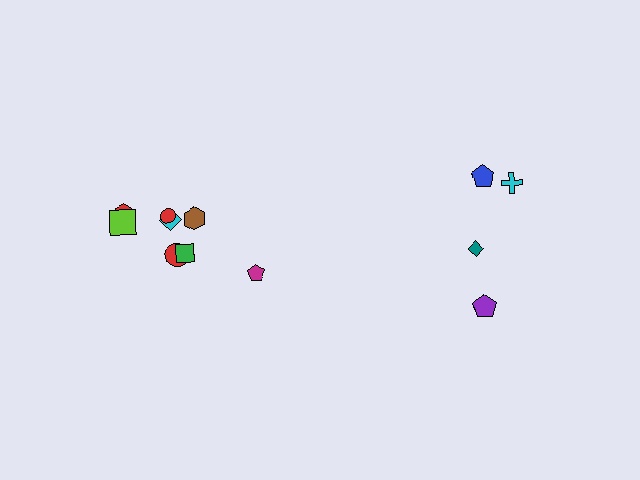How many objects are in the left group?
There are 8 objects.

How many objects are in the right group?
There are 4 objects.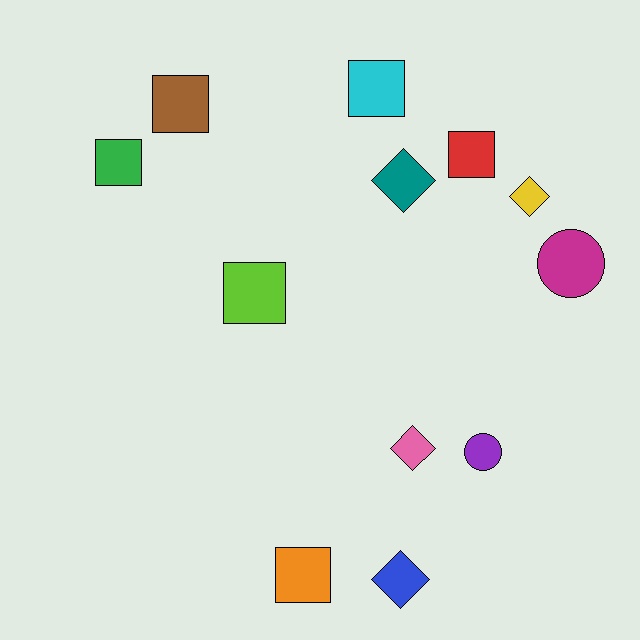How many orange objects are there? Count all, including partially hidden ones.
There is 1 orange object.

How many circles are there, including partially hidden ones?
There are 2 circles.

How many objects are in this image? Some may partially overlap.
There are 12 objects.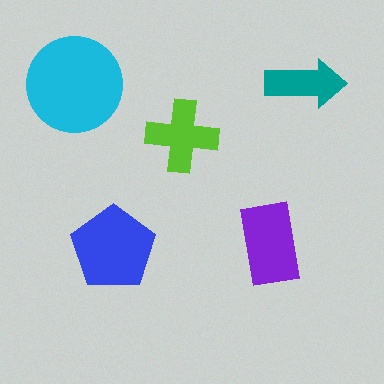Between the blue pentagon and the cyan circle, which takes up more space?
The cyan circle.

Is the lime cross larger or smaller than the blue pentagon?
Smaller.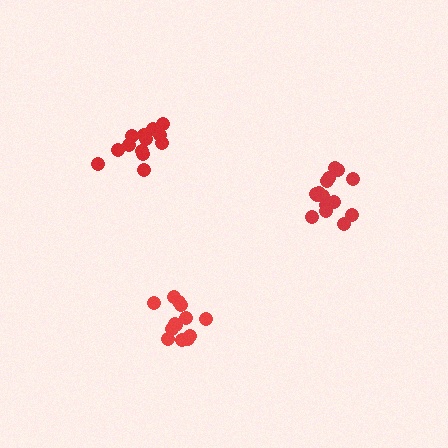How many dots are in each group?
Group 1: 14 dots, Group 2: 16 dots, Group 3: 13 dots (43 total).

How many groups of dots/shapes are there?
There are 3 groups.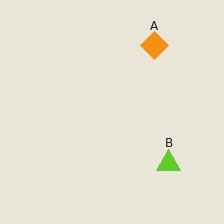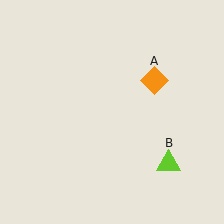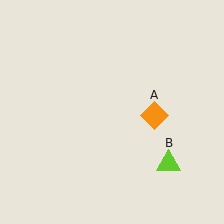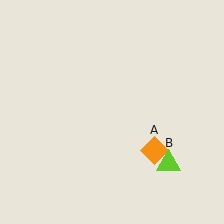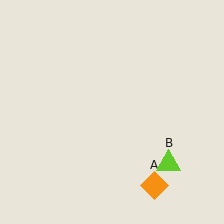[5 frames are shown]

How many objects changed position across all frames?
1 object changed position: orange diamond (object A).